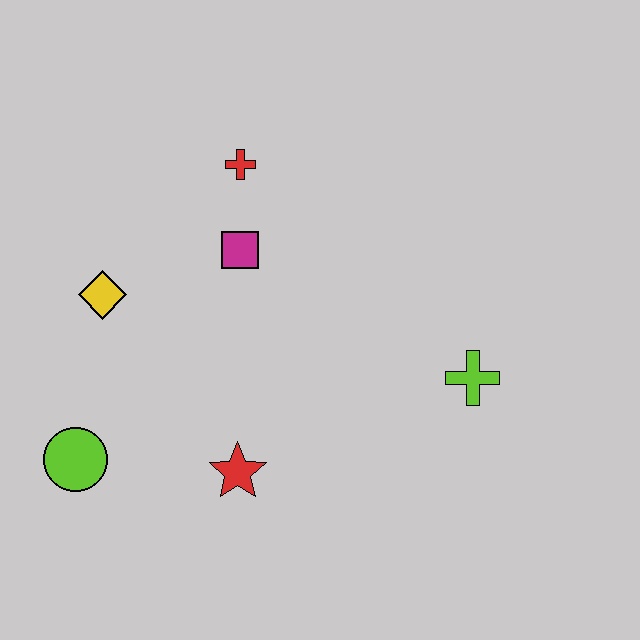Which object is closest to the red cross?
The magenta square is closest to the red cross.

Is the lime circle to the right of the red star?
No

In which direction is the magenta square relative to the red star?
The magenta square is above the red star.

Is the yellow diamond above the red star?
Yes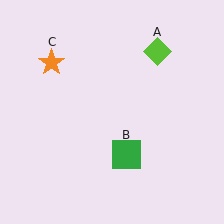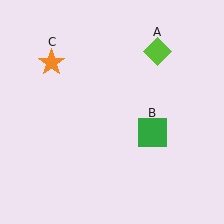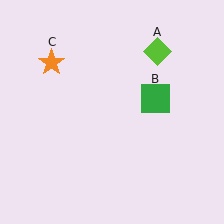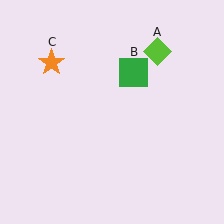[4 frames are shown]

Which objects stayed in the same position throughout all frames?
Lime diamond (object A) and orange star (object C) remained stationary.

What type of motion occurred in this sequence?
The green square (object B) rotated counterclockwise around the center of the scene.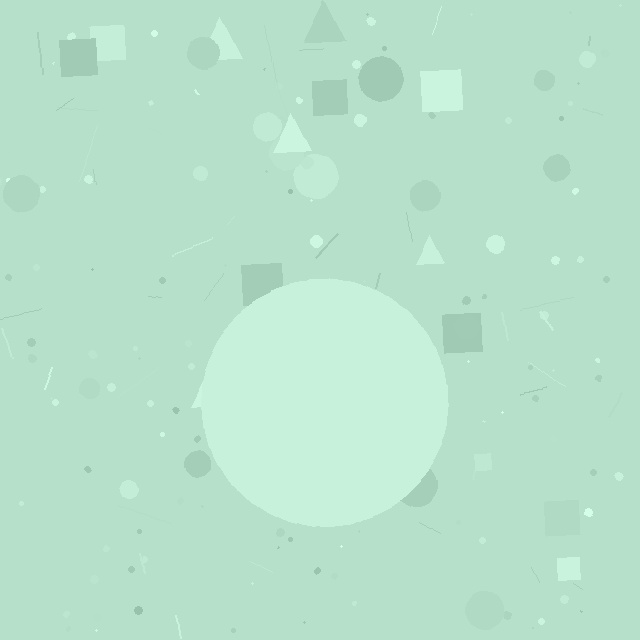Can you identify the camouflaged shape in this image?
The camouflaged shape is a circle.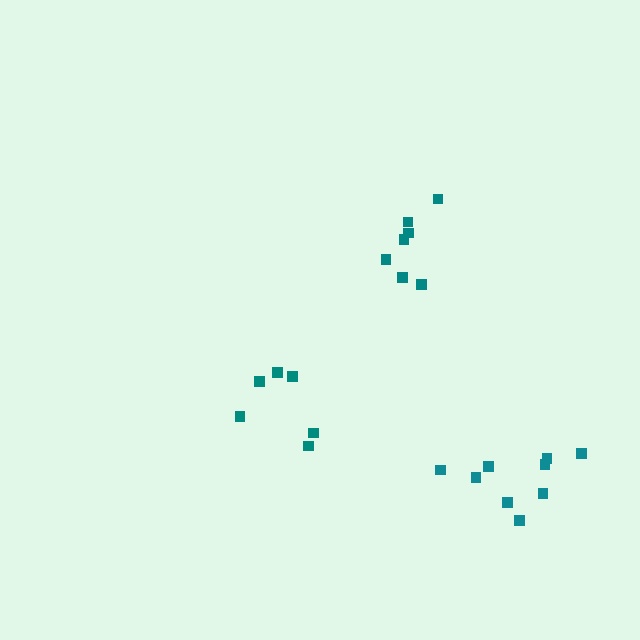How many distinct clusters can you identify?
There are 3 distinct clusters.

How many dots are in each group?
Group 1: 7 dots, Group 2: 7 dots, Group 3: 9 dots (23 total).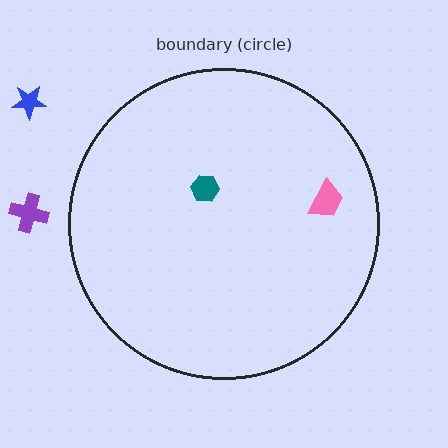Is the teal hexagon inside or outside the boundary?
Inside.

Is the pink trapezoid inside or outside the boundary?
Inside.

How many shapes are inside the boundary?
2 inside, 2 outside.